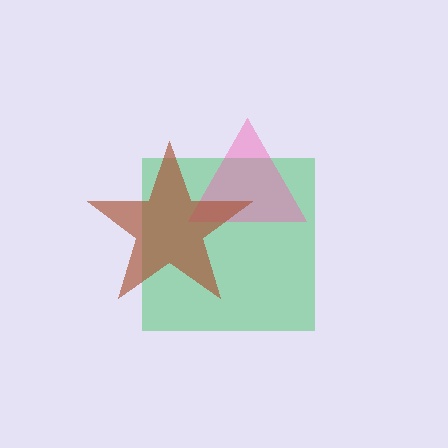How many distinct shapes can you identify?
There are 3 distinct shapes: a green square, a pink triangle, a brown star.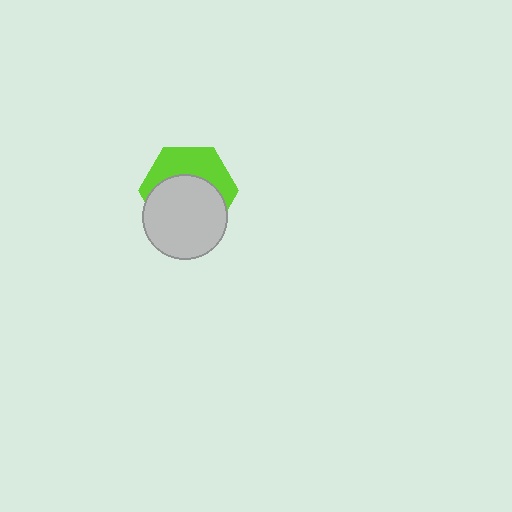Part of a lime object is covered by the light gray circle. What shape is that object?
It is a hexagon.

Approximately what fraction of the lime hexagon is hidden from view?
Roughly 59% of the lime hexagon is hidden behind the light gray circle.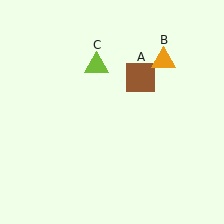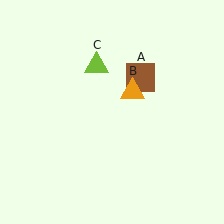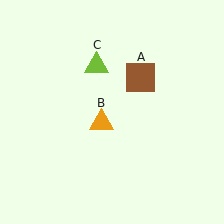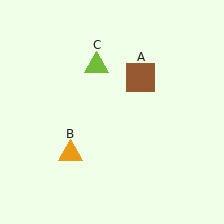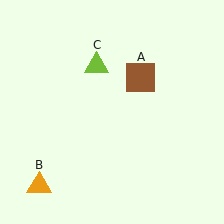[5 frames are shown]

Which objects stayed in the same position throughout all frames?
Brown square (object A) and lime triangle (object C) remained stationary.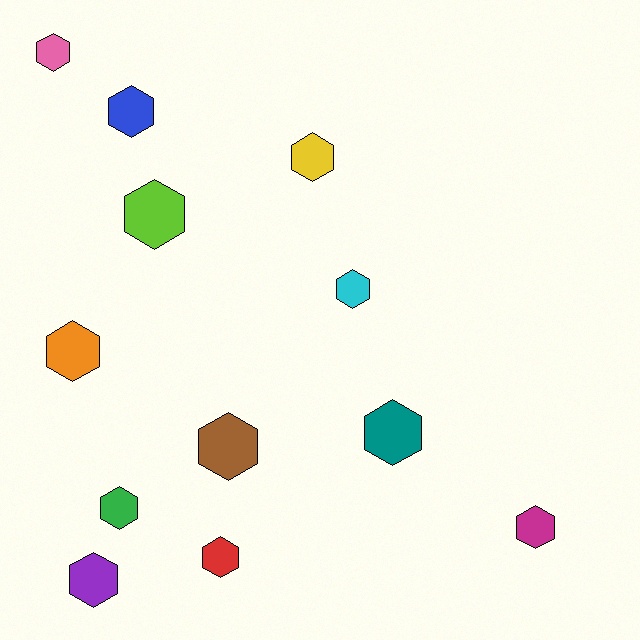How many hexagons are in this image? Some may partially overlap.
There are 12 hexagons.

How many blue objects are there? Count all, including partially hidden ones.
There is 1 blue object.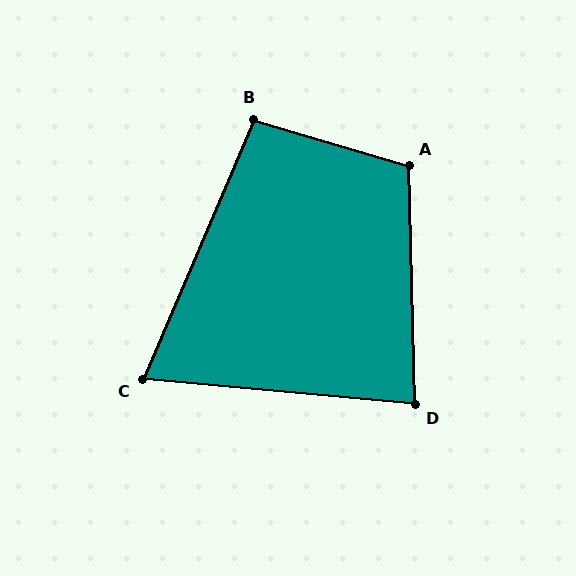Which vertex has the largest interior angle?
A, at approximately 108 degrees.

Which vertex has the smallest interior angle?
C, at approximately 72 degrees.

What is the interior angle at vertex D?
Approximately 83 degrees (acute).